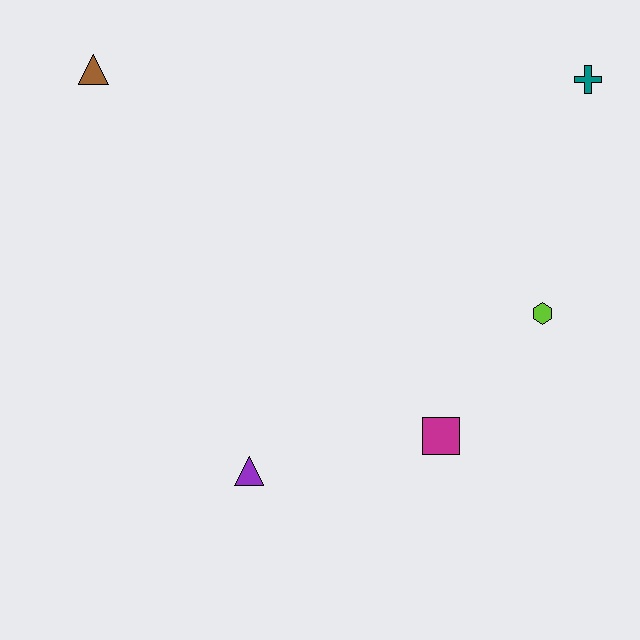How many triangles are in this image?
There are 2 triangles.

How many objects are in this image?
There are 5 objects.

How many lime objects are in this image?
There is 1 lime object.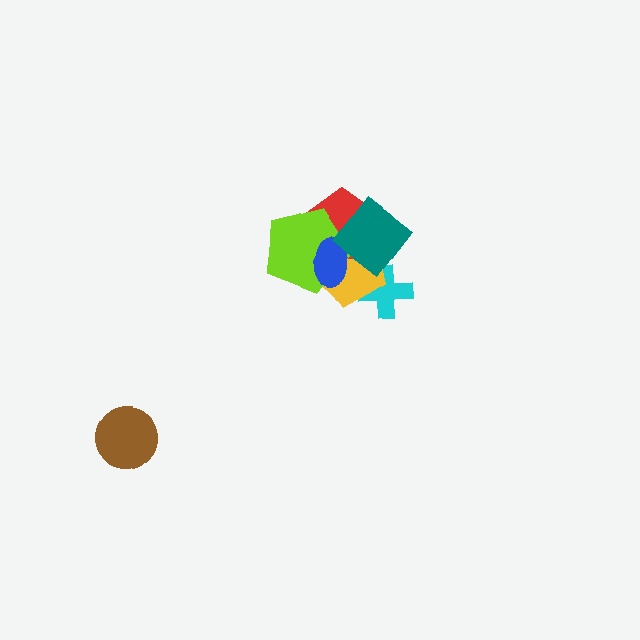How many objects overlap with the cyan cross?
2 objects overlap with the cyan cross.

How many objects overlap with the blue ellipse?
4 objects overlap with the blue ellipse.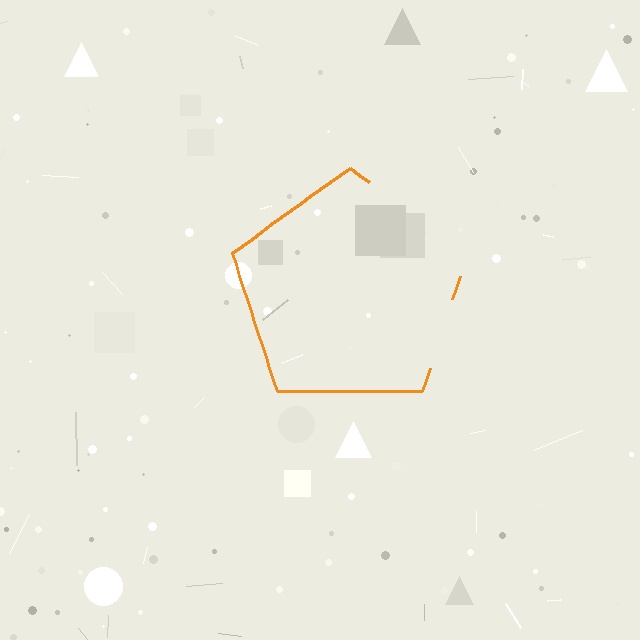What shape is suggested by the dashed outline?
The dashed outline suggests a pentagon.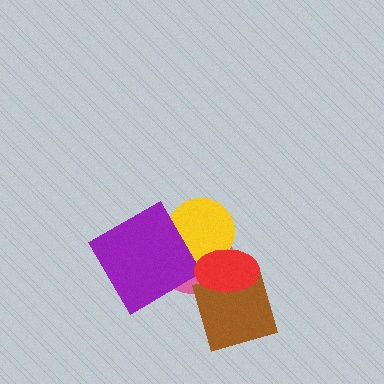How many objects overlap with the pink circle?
3 objects overlap with the pink circle.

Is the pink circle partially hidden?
Yes, it is partially covered by another shape.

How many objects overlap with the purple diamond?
2 objects overlap with the purple diamond.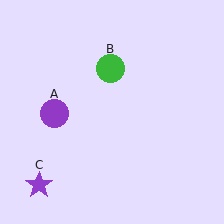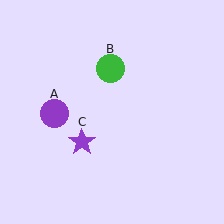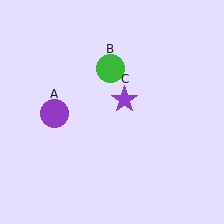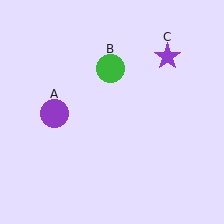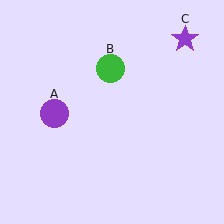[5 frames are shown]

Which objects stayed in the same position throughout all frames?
Purple circle (object A) and green circle (object B) remained stationary.